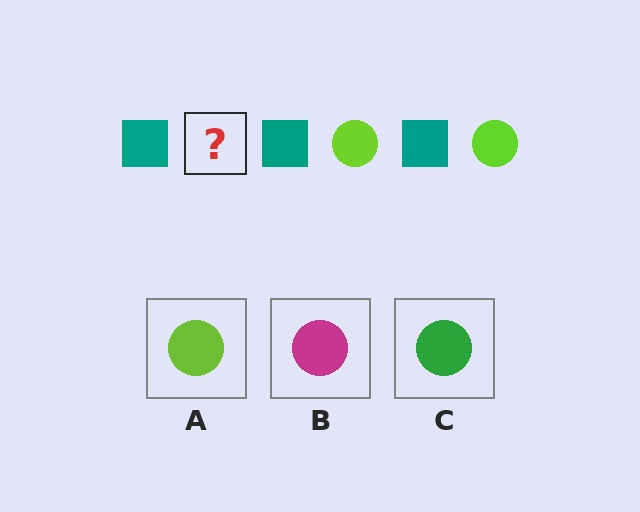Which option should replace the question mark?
Option A.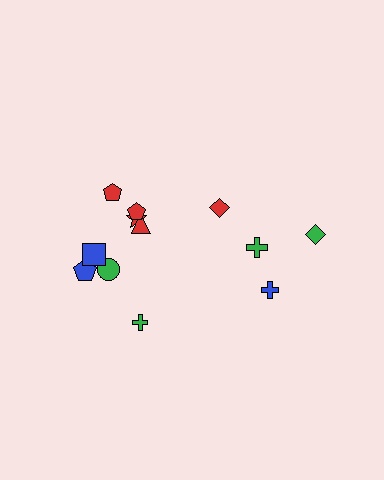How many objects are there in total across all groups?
There are 12 objects.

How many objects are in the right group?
There are 4 objects.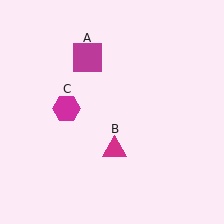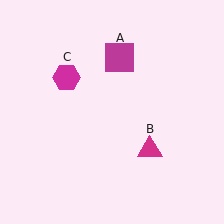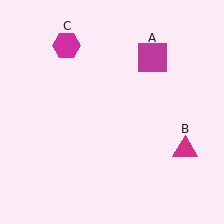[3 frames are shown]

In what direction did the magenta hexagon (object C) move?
The magenta hexagon (object C) moved up.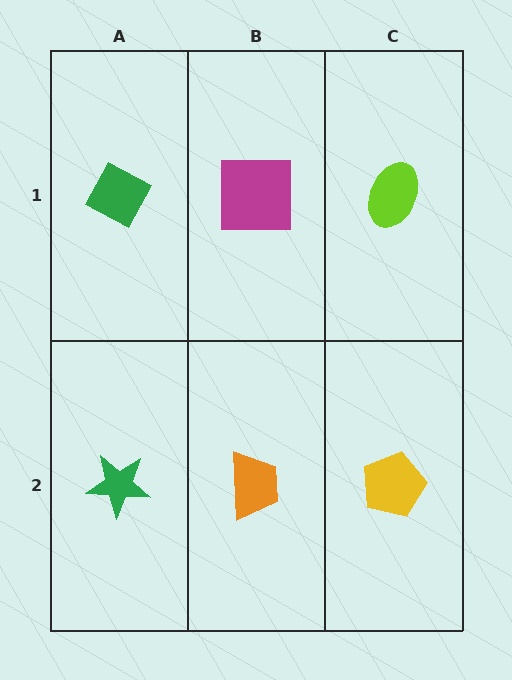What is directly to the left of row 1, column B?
A green diamond.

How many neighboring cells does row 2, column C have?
2.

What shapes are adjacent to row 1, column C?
A yellow pentagon (row 2, column C), a magenta square (row 1, column B).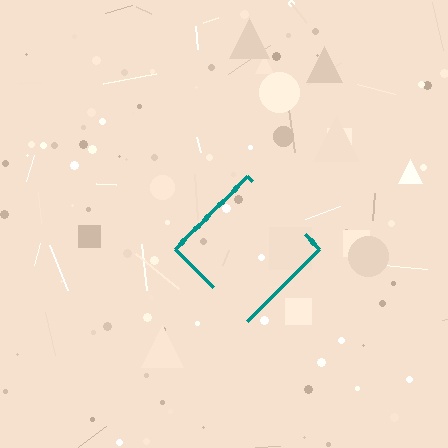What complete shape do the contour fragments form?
The contour fragments form a diamond.